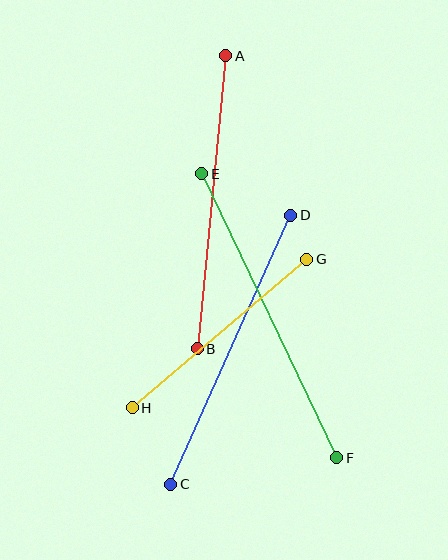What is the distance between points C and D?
The distance is approximately 294 pixels.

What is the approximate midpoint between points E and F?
The midpoint is at approximately (269, 316) pixels.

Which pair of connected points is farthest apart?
Points E and F are farthest apart.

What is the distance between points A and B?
The distance is approximately 295 pixels.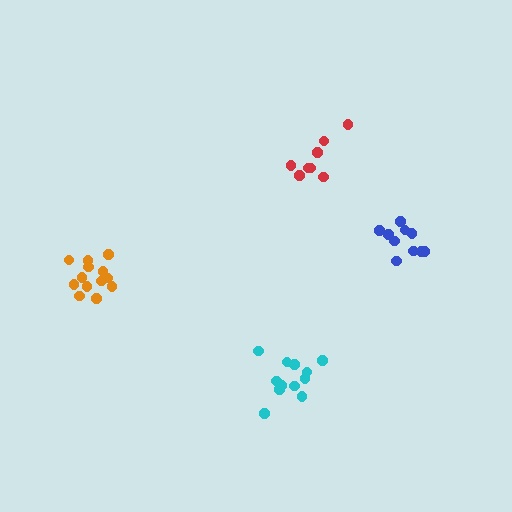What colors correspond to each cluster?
The clusters are colored: blue, orange, cyan, red.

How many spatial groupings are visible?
There are 4 spatial groupings.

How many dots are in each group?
Group 1: 11 dots, Group 2: 13 dots, Group 3: 12 dots, Group 4: 8 dots (44 total).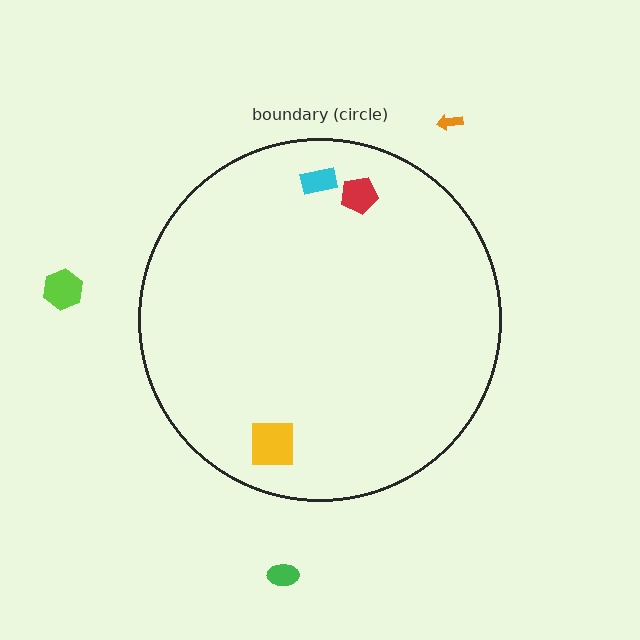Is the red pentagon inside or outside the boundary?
Inside.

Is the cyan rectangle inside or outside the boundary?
Inside.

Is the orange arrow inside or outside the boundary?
Outside.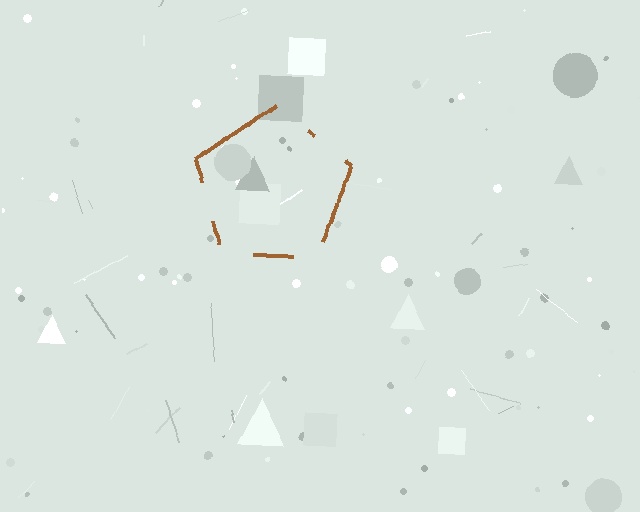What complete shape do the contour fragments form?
The contour fragments form a pentagon.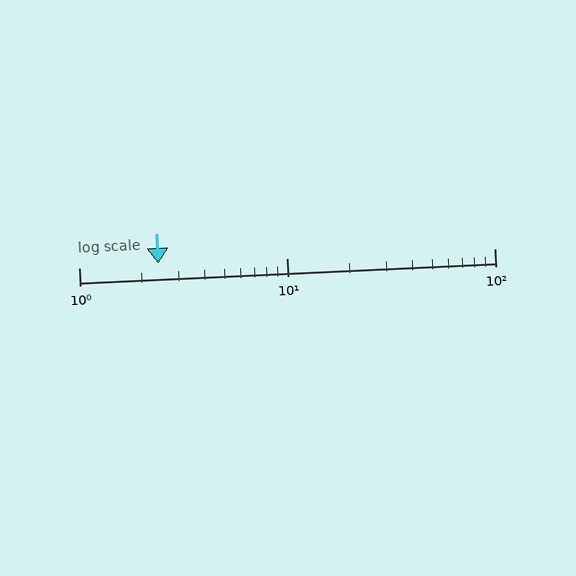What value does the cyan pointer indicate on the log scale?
The pointer indicates approximately 2.4.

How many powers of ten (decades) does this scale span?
The scale spans 2 decades, from 1 to 100.